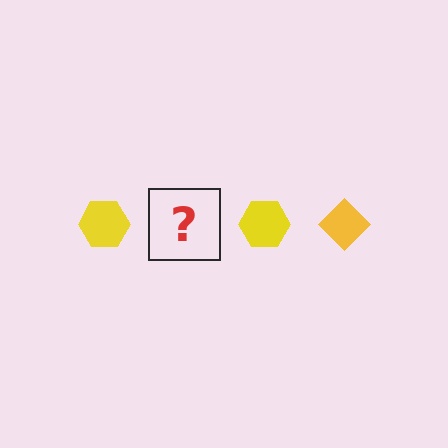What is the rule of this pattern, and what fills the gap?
The rule is that the pattern cycles through hexagon, diamond shapes in yellow. The gap should be filled with a yellow diamond.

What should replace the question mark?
The question mark should be replaced with a yellow diamond.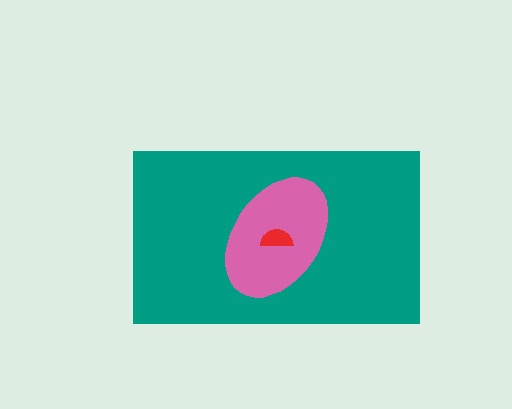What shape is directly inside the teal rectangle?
The pink ellipse.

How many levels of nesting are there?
3.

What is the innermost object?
The red semicircle.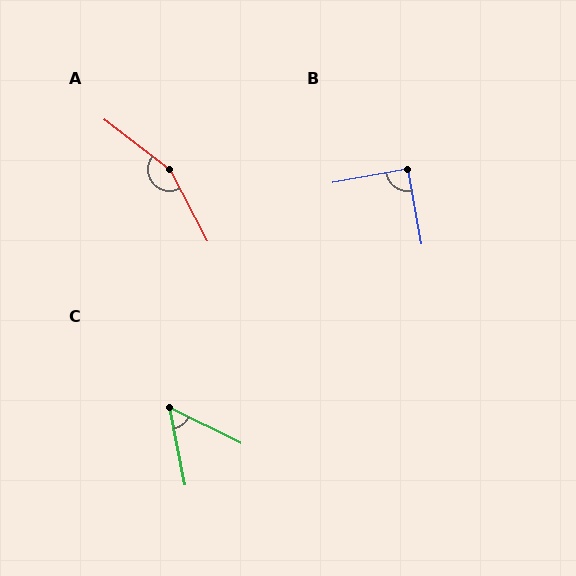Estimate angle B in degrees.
Approximately 90 degrees.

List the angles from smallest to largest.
C (53°), B (90°), A (155°).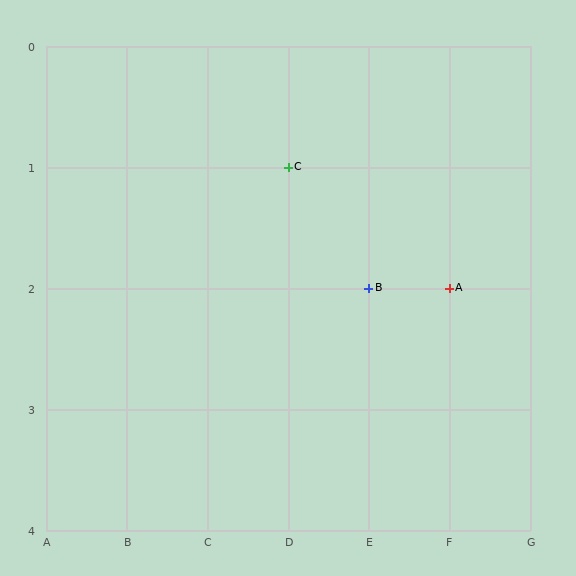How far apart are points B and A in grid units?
Points B and A are 1 column apart.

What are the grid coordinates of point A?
Point A is at grid coordinates (F, 2).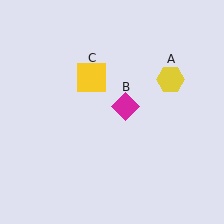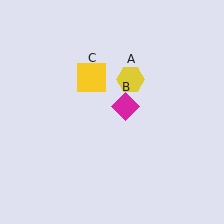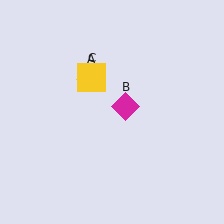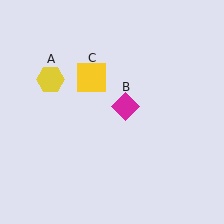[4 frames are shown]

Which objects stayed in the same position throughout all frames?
Magenta diamond (object B) and yellow square (object C) remained stationary.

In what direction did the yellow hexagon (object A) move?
The yellow hexagon (object A) moved left.